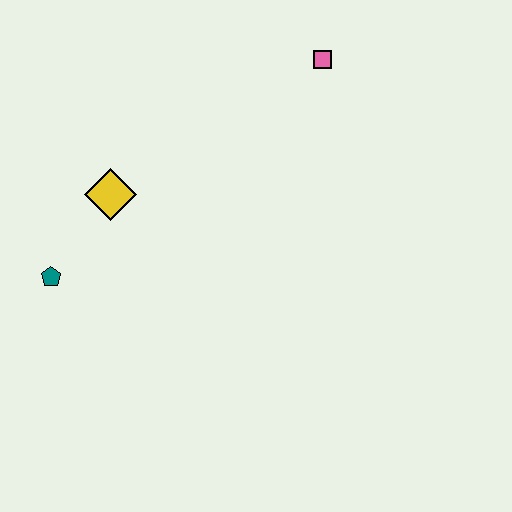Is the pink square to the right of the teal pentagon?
Yes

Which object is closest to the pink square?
The yellow diamond is closest to the pink square.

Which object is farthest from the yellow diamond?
The pink square is farthest from the yellow diamond.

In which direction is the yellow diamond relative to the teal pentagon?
The yellow diamond is above the teal pentagon.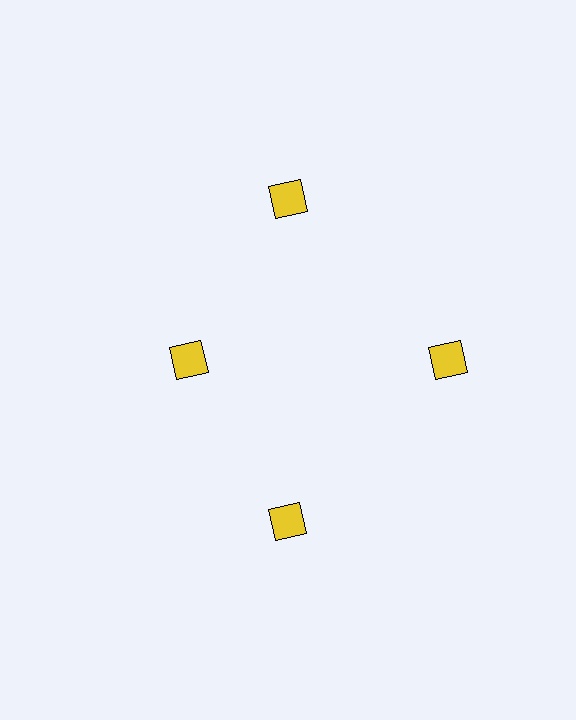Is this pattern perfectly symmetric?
No. The 4 yellow diamonds are arranged in a ring, but one element near the 9 o'clock position is pulled inward toward the center, breaking the 4-fold rotational symmetry.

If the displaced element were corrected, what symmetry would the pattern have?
It would have 4-fold rotational symmetry — the pattern would map onto itself every 90 degrees.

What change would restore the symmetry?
The symmetry would be restored by moving it outward, back onto the ring so that all 4 diamonds sit at equal angles and equal distance from the center.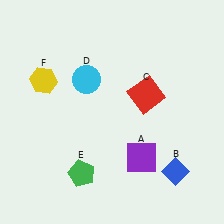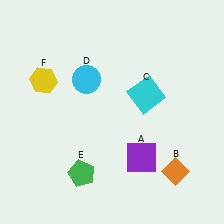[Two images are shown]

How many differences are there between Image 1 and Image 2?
There are 2 differences between the two images.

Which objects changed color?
B changed from blue to orange. C changed from red to cyan.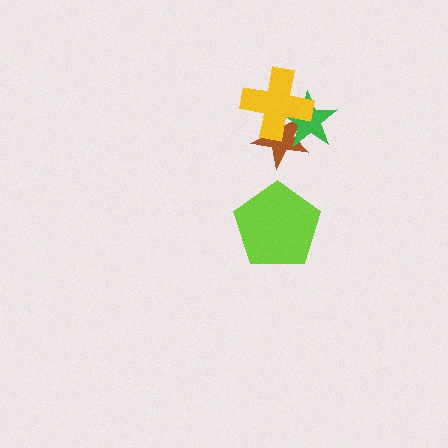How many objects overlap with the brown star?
2 objects overlap with the brown star.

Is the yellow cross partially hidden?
No, no other shape covers it.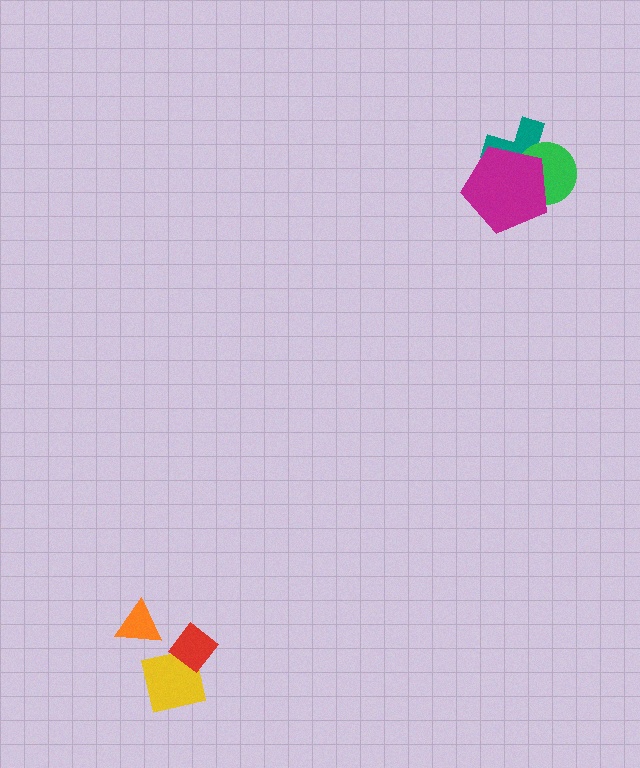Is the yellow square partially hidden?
Yes, it is partially covered by another shape.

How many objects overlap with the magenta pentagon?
2 objects overlap with the magenta pentagon.